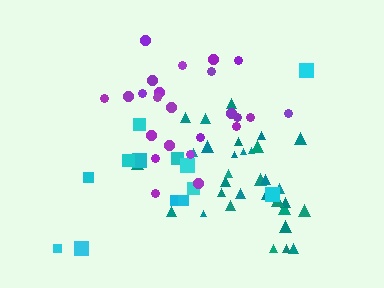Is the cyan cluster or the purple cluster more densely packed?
Purple.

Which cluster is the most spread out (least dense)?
Cyan.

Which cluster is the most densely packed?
Teal.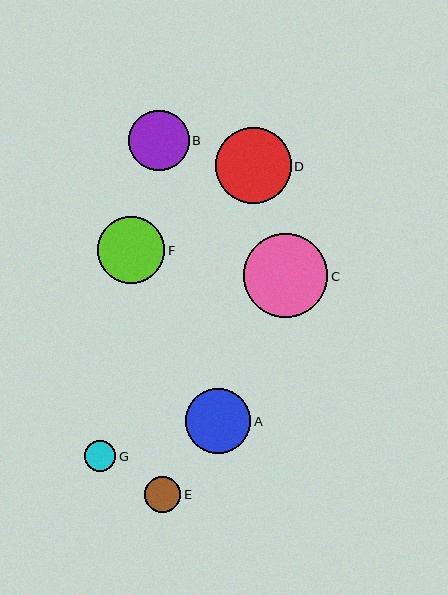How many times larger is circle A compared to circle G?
Circle A is approximately 2.1 times the size of circle G.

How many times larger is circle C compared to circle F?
Circle C is approximately 1.2 times the size of circle F.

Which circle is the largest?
Circle C is the largest with a size of approximately 84 pixels.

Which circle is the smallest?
Circle G is the smallest with a size of approximately 31 pixels.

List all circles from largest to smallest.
From largest to smallest: C, D, F, A, B, E, G.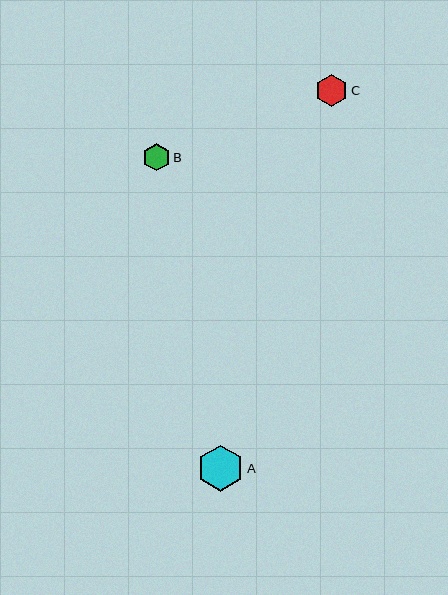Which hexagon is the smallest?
Hexagon B is the smallest with a size of approximately 27 pixels.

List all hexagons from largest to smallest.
From largest to smallest: A, C, B.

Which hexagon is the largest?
Hexagon A is the largest with a size of approximately 47 pixels.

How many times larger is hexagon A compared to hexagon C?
Hexagon A is approximately 1.4 times the size of hexagon C.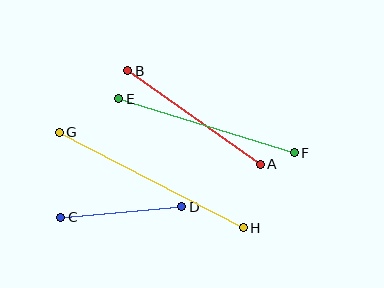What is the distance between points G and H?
The distance is approximately 207 pixels.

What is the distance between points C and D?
The distance is approximately 121 pixels.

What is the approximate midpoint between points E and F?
The midpoint is at approximately (206, 126) pixels.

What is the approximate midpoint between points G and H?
The midpoint is at approximately (151, 180) pixels.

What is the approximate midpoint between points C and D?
The midpoint is at approximately (121, 212) pixels.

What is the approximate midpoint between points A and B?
The midpoint is at approximately (194, 117) pixels.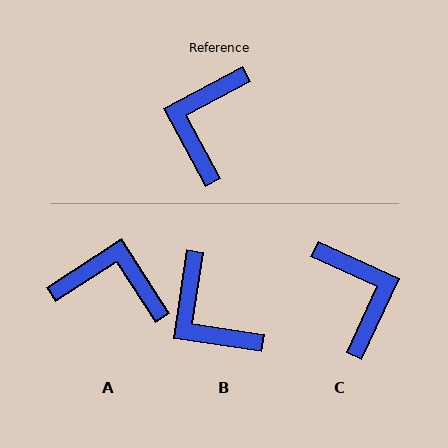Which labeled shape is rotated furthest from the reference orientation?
C, about 143 degrees away.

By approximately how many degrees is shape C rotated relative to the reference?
Approximately 143 degrees clockwise.